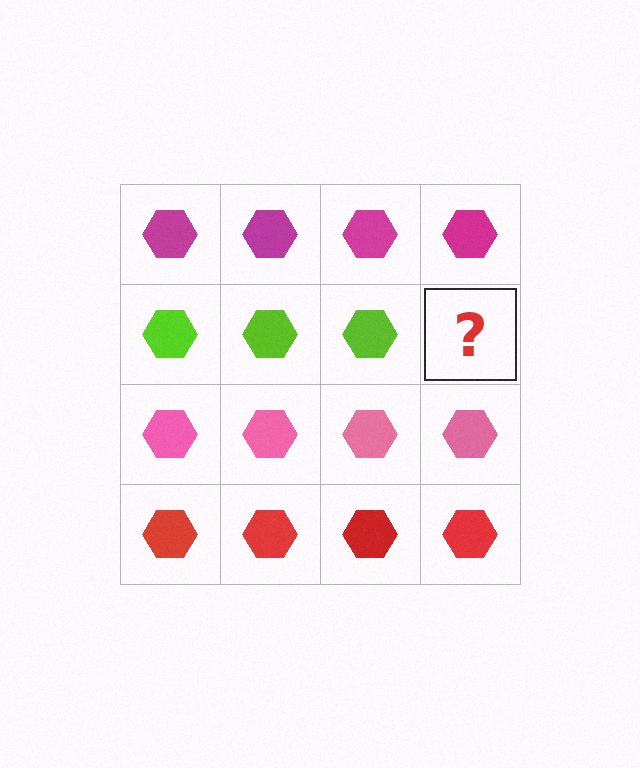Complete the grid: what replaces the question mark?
The question mark should be replaced with a lime hexagon.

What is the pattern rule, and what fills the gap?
The rule is that each row has a consistent color. The gap should be filled with a lime hexagon.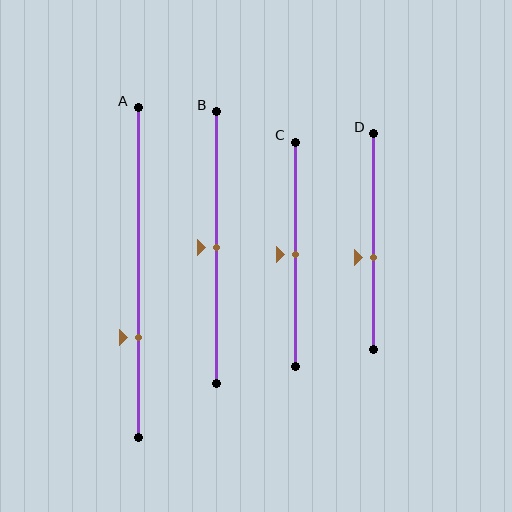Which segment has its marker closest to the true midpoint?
Segment B has its marker closest to the true midpoint.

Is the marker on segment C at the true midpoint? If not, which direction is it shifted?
Yes, the marker on segment C is at the true midpoint.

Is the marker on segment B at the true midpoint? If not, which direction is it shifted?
Yes, the marker on segment B is at the true midpoint.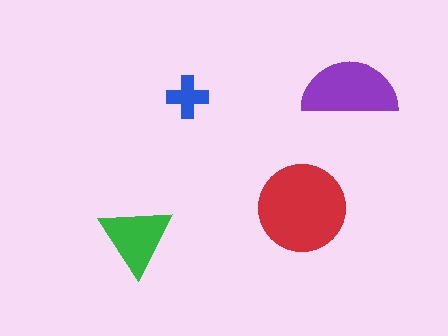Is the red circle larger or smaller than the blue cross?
Larger.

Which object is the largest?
The red circle.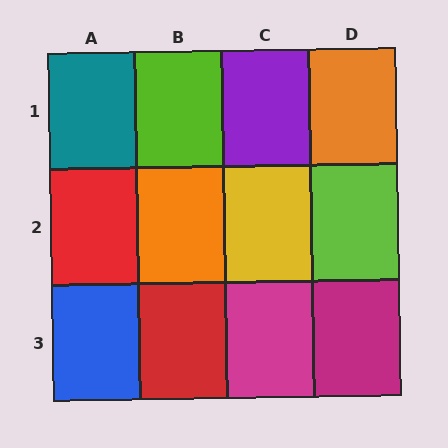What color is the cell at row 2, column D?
Lime.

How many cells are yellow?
1 cell is yellow.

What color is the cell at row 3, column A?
Blue.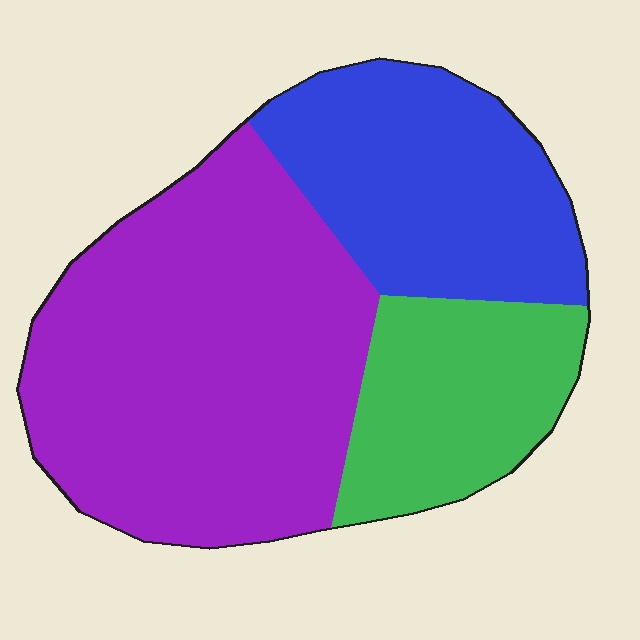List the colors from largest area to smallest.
From largest to smallest: purple, blue, green.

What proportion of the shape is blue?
Blue takes up about one quarter (1/4) of the shape.